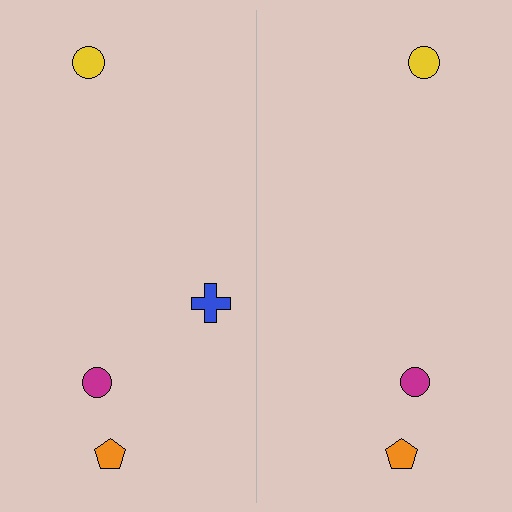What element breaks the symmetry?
A blue cross is missing from the right side.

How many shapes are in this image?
There are 7 shapes in this image.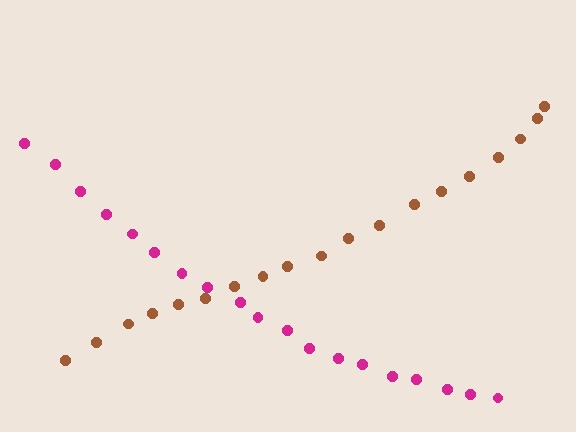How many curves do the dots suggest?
There are 2 distinct paths.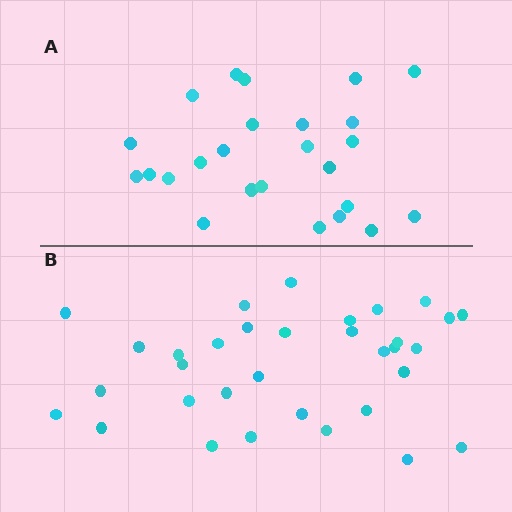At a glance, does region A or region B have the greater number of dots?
Region B (the bottom region) has more dots.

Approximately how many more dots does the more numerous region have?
Region B has roughly 8 or so more dots than region A.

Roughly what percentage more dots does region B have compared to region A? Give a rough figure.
About 30% more.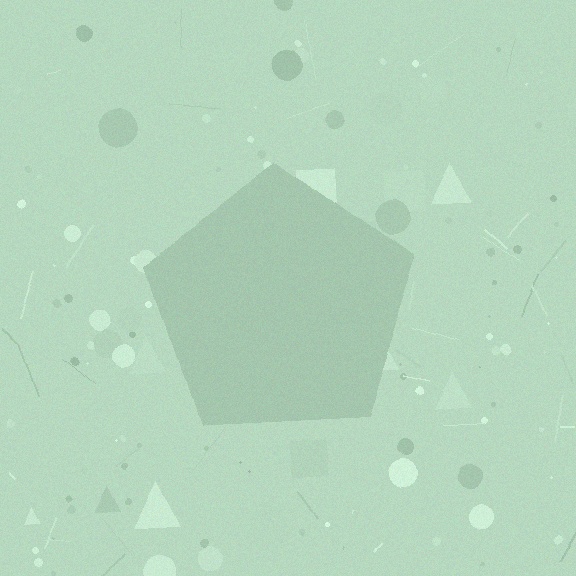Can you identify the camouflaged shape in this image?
The camouflaged shape is a pentagon.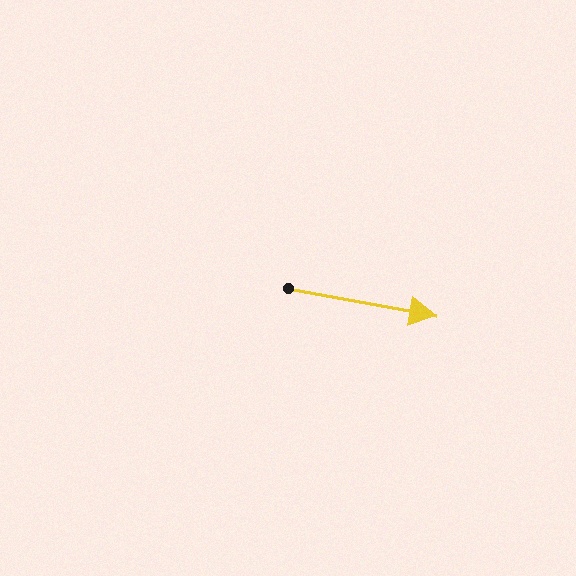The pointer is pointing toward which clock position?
Roughly 3 o'clock.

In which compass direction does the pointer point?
East.